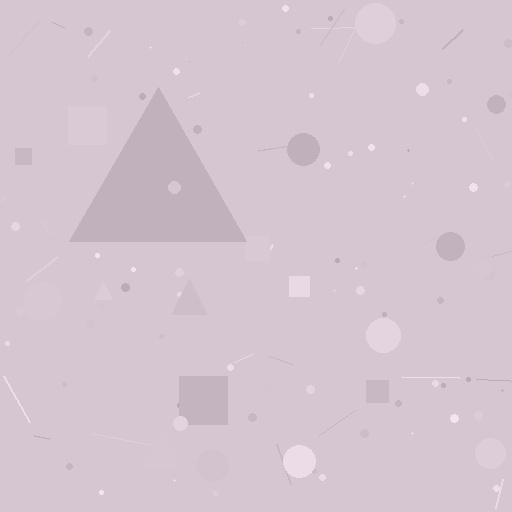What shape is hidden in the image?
A triangle is hidden in the image.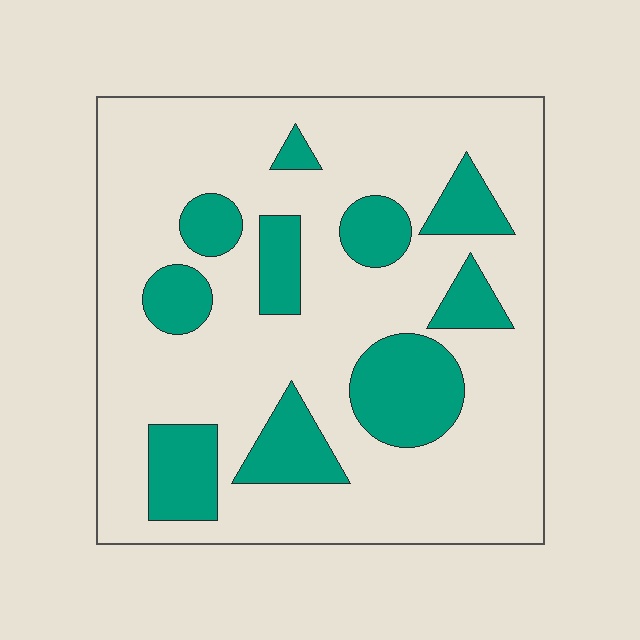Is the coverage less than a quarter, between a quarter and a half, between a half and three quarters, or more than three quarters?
Less than a quarter.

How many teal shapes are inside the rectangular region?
10.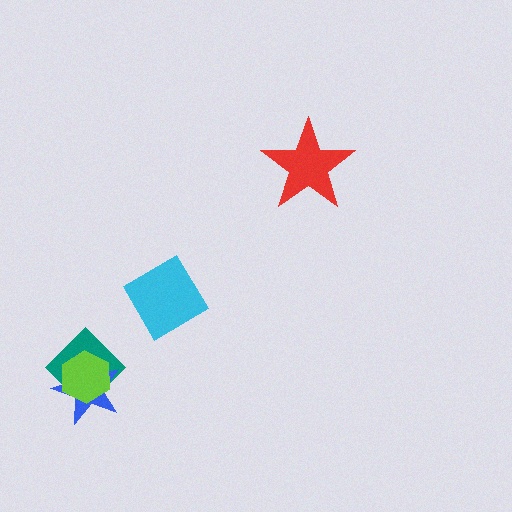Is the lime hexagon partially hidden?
No, no other shape covers it.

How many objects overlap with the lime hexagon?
2 objects overlap with the lime hexagon.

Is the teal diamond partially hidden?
Yes, it is partially covered by another shape.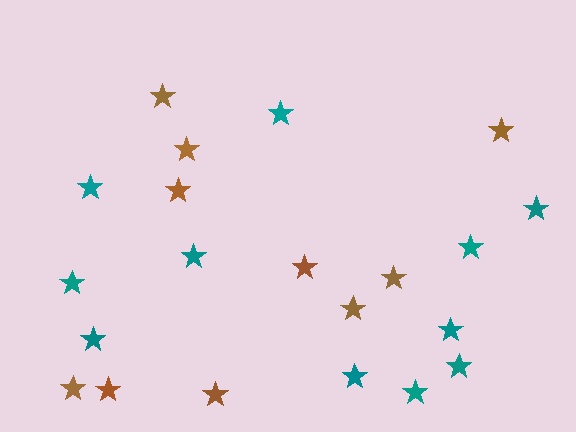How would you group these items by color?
There are 2 groups: one group of brown stars (10) and one group of teal stars (11).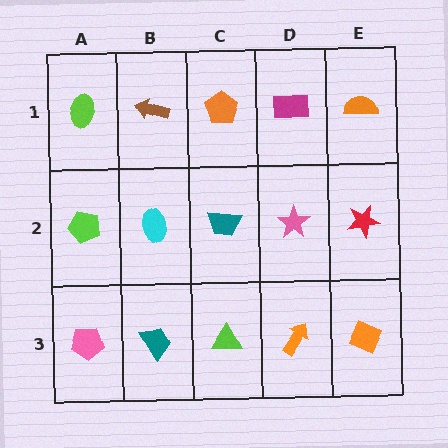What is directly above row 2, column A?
A lime ellipse.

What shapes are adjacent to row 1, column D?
A pink star (row 2, column D), an orange pentagon (row 1, column C), an orange semicircle (row 1, column E).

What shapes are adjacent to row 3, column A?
A lime pentagon (row 2, column A), a teal trapezoid (row 3, column B).